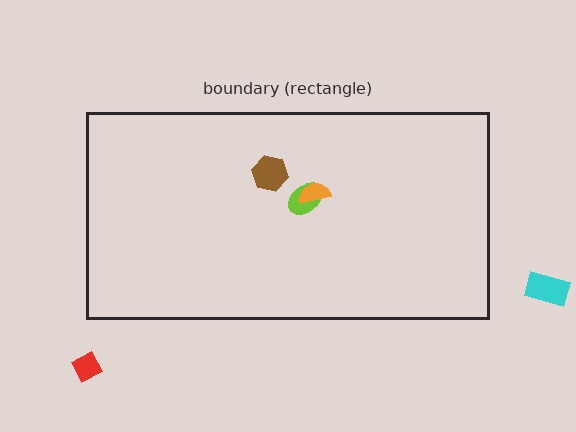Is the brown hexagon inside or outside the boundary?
Inside.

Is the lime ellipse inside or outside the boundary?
Inside.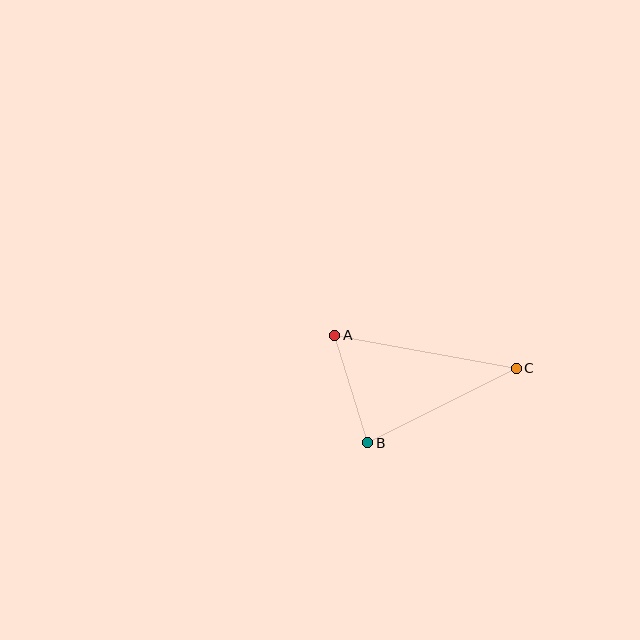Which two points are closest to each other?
Points A and B are closest to each other.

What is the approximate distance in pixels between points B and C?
The distance between B and C is approximately 167 pixels.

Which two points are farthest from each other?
Points A and C are farthest from each other.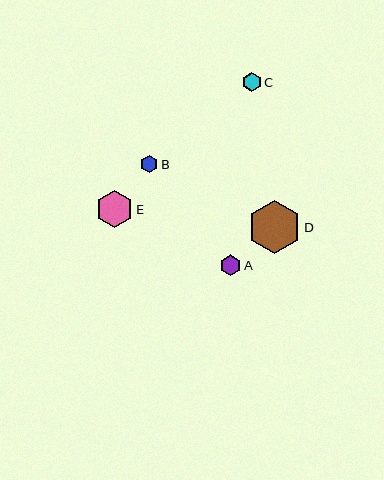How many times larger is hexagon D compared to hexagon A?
Hexagon D is approximately 2.5 times the size of hexagon A.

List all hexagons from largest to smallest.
From largest to smallest: D, E, A, C, B.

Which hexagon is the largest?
Hexagon D is the largest with a size of approximately 53 pixels.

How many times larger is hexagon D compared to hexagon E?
Hexagon D is approximately 1.4 times the size of hexagon E.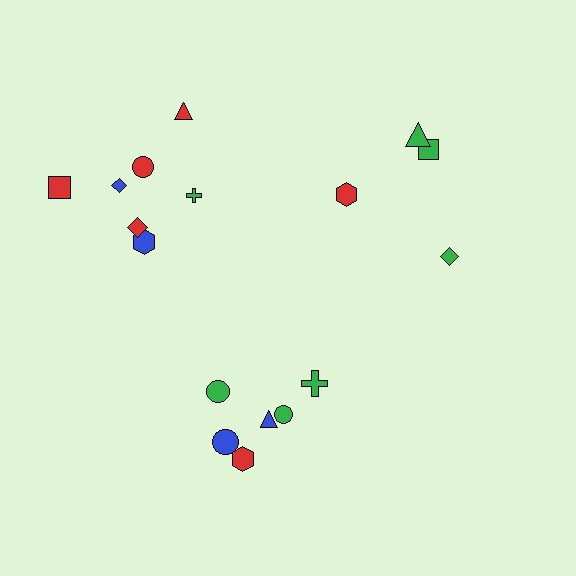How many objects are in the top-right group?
There are 4 objects.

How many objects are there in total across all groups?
There are 17 objects.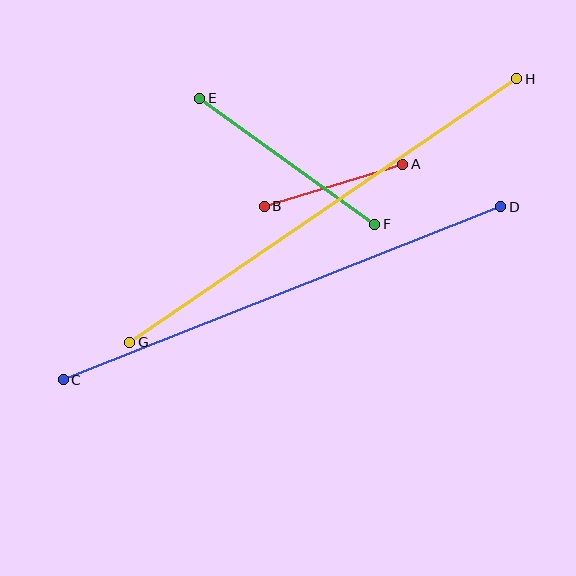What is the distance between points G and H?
The distance is approximately 468 pixels.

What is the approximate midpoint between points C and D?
The midpoint is at approximately (282, 293) pixels.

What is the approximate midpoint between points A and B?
The midpoint is at approximately (334, 185) pixels.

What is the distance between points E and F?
The distance is approximately 216 pixels.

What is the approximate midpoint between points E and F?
The midpoint is at approximately (287, 161) pixels.